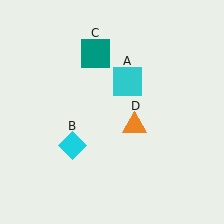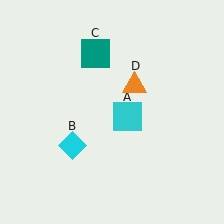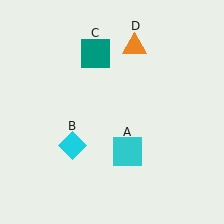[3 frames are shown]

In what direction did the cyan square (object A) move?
The cyan square (object A) moved down.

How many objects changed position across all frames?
2 objects changed position: cyan square (object A), orange triangle (object D).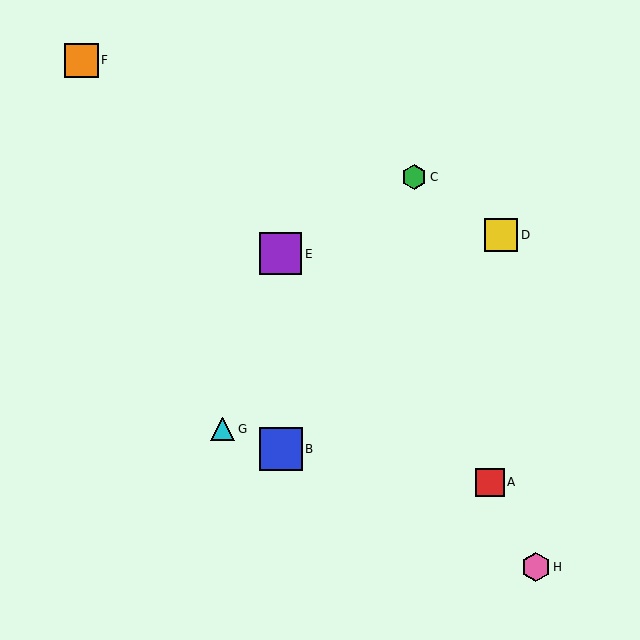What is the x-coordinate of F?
Object F is at x≈81.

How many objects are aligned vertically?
2 objects (B, E) are aligned vertically.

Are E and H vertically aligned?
No, E is at x≈281 and H is at x≈536.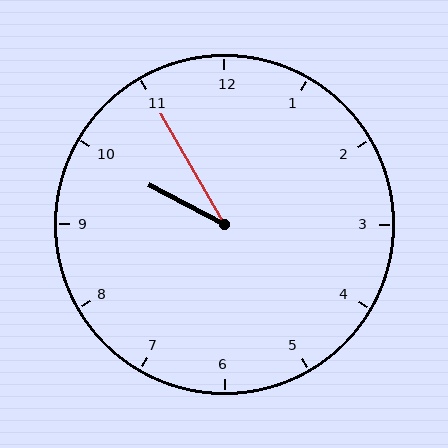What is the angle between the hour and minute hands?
Approximately 32 degrees.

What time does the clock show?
9:55.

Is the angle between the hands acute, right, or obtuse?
It is acute.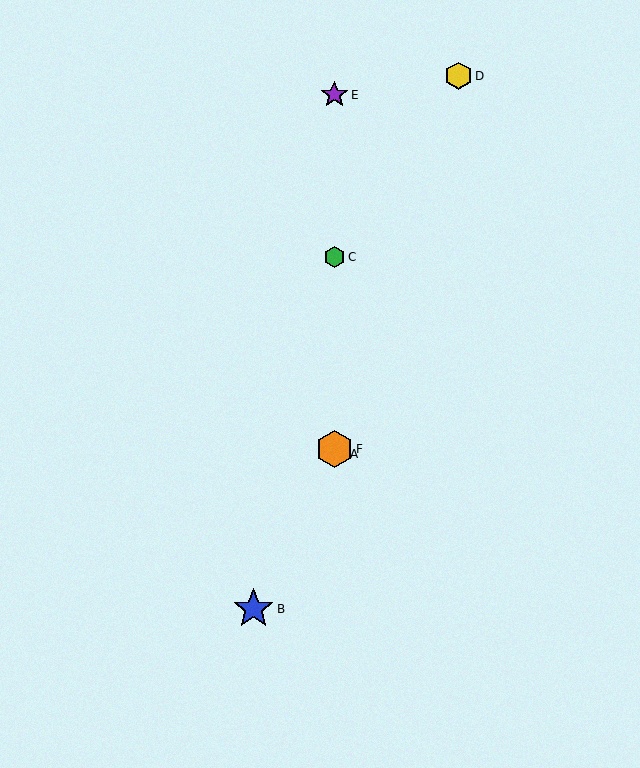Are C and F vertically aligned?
Yes, both are at x≈334.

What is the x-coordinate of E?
Object E is at x≈334.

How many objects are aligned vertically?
4 objects (A, C, E, F) are aligned vertically.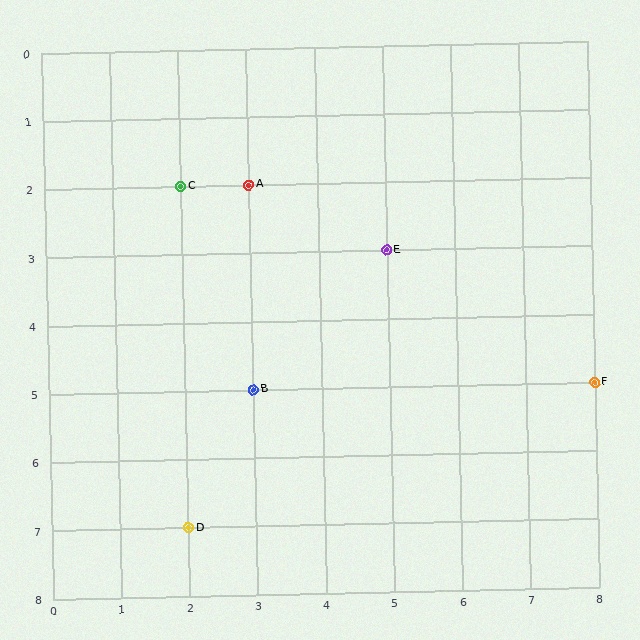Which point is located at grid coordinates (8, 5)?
Point F is at (8, 5).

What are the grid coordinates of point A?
Point A is at grid coordinates (3, 2).